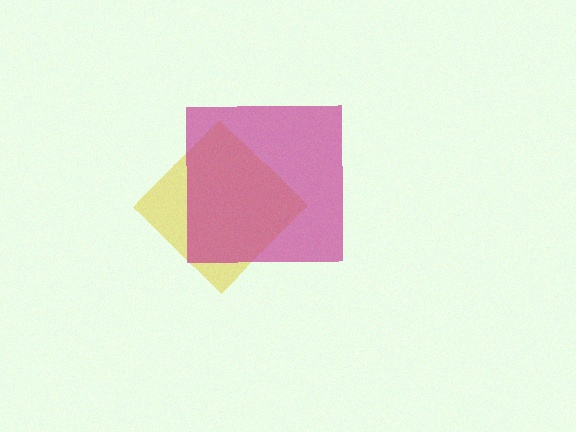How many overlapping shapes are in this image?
There are 2 overlapping shapes in the image.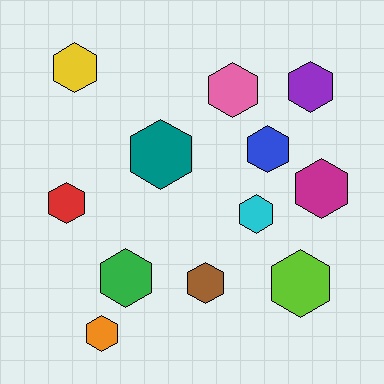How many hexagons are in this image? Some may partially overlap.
There are 12 hexagons.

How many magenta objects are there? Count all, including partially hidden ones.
There is 1 magenta object.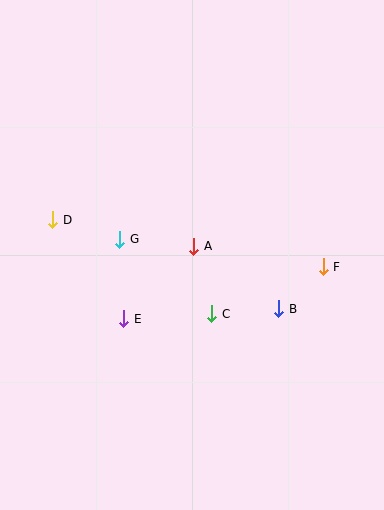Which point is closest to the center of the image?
Point A at (194, 246) is closest to the center.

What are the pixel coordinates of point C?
Point C is at (212, 314).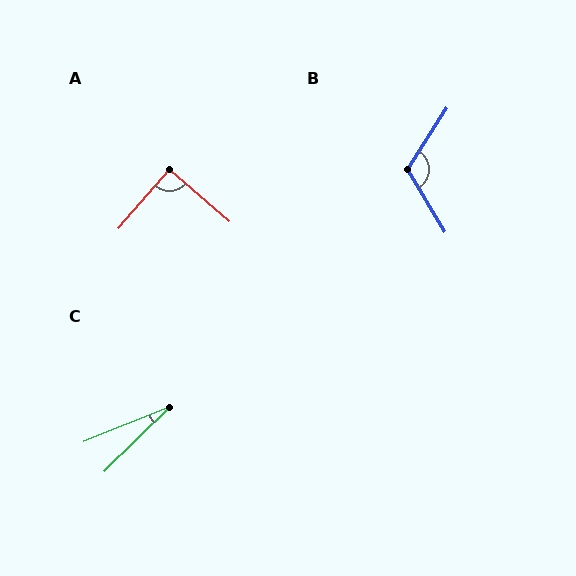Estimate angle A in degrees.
Approximately 90 degrees.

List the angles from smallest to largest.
C (23°), A (90°), B (116°).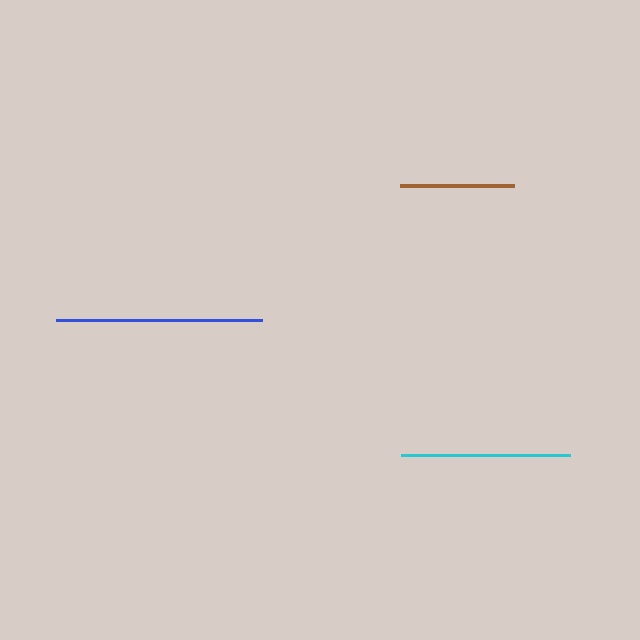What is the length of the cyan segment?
The cyan segment is approximately 169 pixels long.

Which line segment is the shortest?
The brown line is the shortest at approximately 114 pixels.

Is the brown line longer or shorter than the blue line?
The blue line is longer than the brown line.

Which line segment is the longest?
The blue line is the longest at approximately 206 pixels.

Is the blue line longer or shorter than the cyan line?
The blue line is longer than the cyan line.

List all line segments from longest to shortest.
From longest to shortest: blue, cyan, brown.